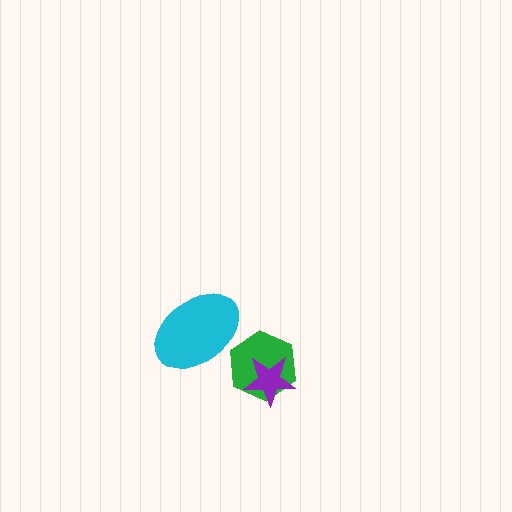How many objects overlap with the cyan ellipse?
1 object overlaps with the cyan ellipse.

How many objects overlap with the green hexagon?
2 objects overlap with the green hexagon.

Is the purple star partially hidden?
No, no other shape covers it.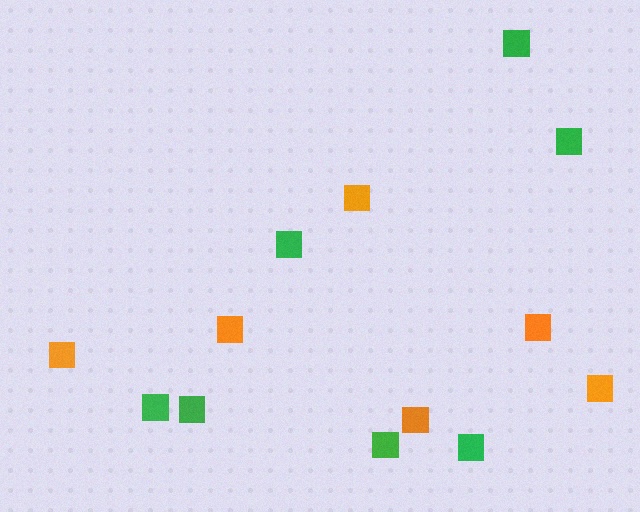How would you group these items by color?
There are 2 groups: one group of green squares (7) and one group of orange squares (6).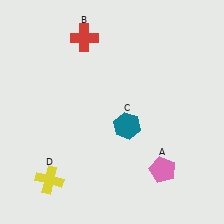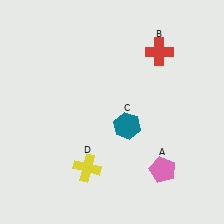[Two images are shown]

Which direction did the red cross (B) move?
The red cross (B) moved right.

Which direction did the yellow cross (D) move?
The yellow cross (D) moved right.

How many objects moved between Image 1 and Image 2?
2 objects moved between the two images.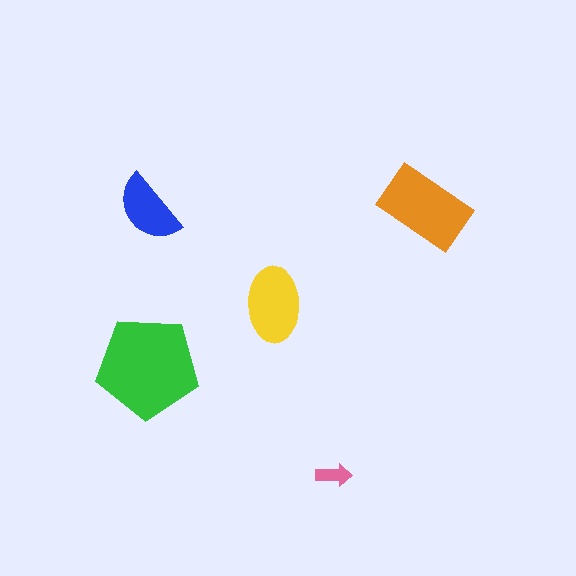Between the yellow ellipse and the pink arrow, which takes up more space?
The yellow ellipse.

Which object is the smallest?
The pink arrow.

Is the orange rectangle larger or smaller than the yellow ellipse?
Larger.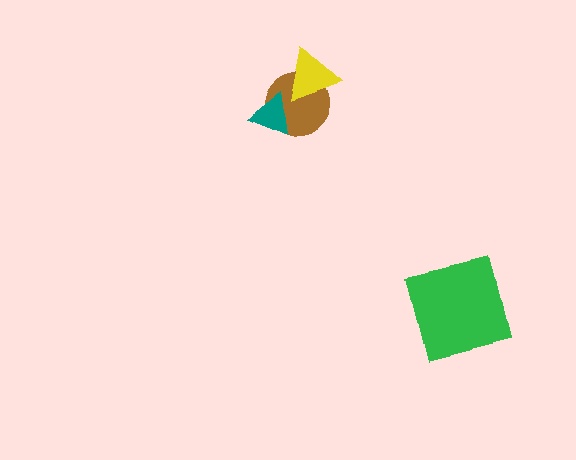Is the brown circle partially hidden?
Yes, it is partially covered by another shape.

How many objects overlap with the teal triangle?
1 object overlaps with the teal triangle.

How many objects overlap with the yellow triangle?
1 object overlaps with the yellow triangle.